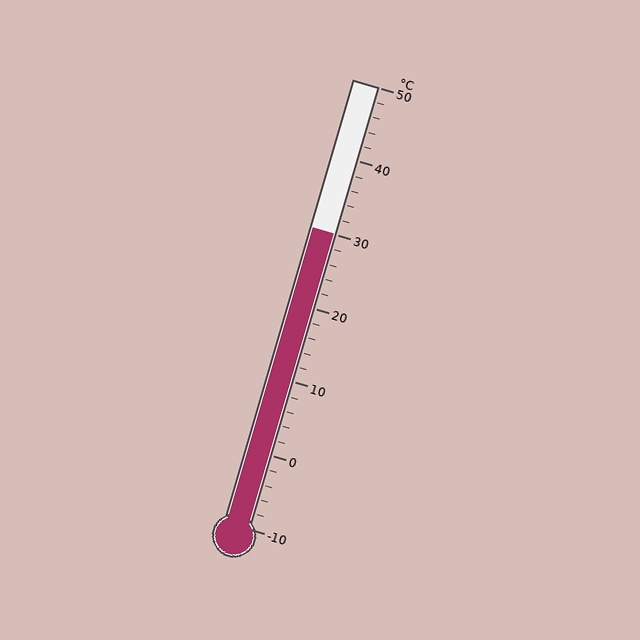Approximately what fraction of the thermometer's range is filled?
The thermometer is filled to approximately 65% of its range.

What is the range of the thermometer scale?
The thermometer scale ranges from -10°C to 50°C.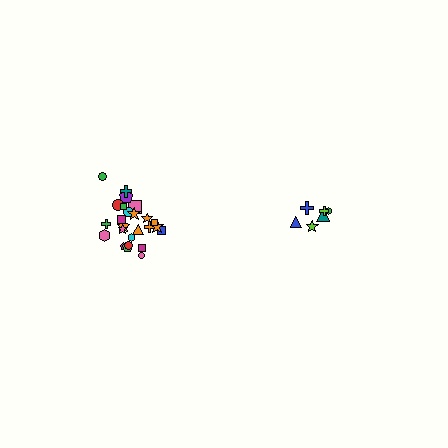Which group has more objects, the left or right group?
The left group.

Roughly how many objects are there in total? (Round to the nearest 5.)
Roughly 30 objects in total.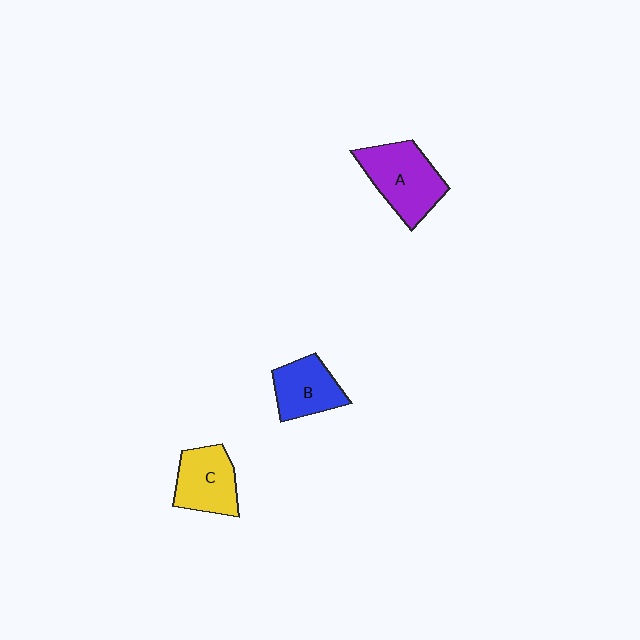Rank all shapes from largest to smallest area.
From largest to smallest: A (purple), C (yellow), B (blue).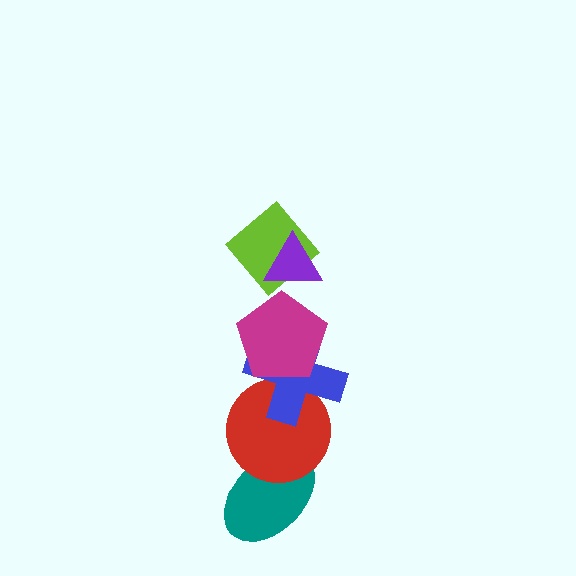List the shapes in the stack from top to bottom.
From top to bottom: the purple triangle, the lime diamond, the magenta pentagon, the blue cross, the red circle, the teal ellipse.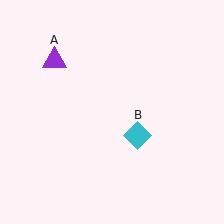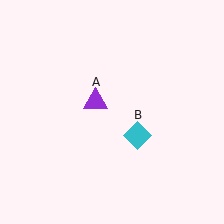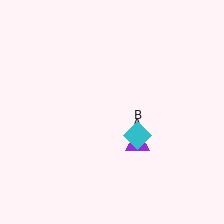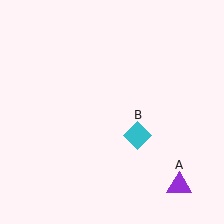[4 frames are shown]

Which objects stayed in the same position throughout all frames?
Cyan diamond (object B) remained stationary.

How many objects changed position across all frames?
1 object changed position: purple triangle (object A).